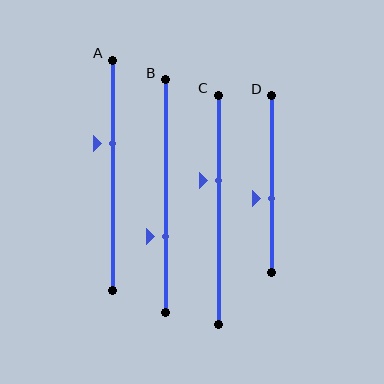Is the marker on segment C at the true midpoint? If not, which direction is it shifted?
No, the marker on segment C is shifted upward by about 13% of the segment length.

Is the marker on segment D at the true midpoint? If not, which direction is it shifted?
No, the marker on segment D is shifted downward by about 8% of the segment length.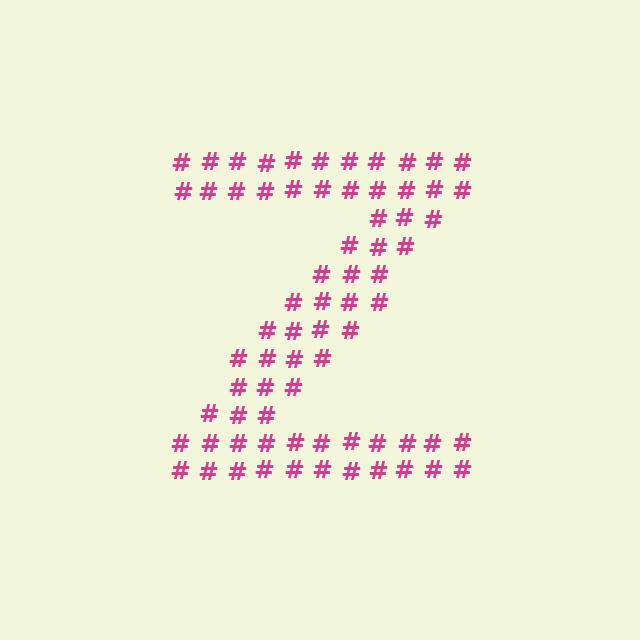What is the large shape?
The large shape is the letter Z.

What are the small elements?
The small elements are hash symbols.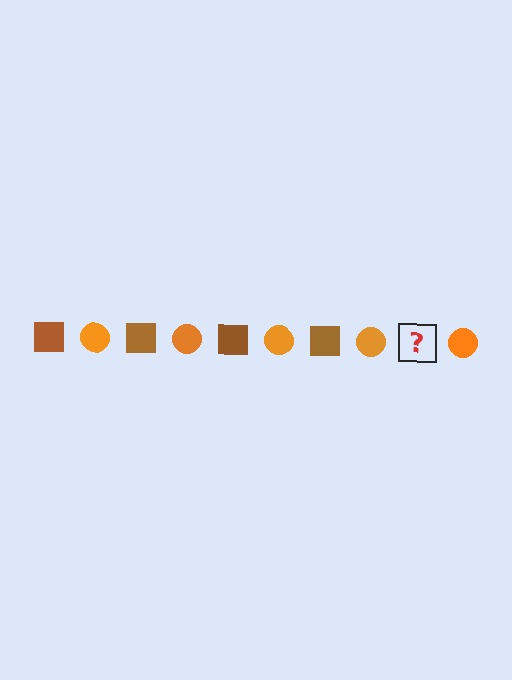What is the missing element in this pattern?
The missing element is a brown square.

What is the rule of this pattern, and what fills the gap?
The rule is that the pattern alternates between brown square and orange circle. The gap should be filled with a brown square.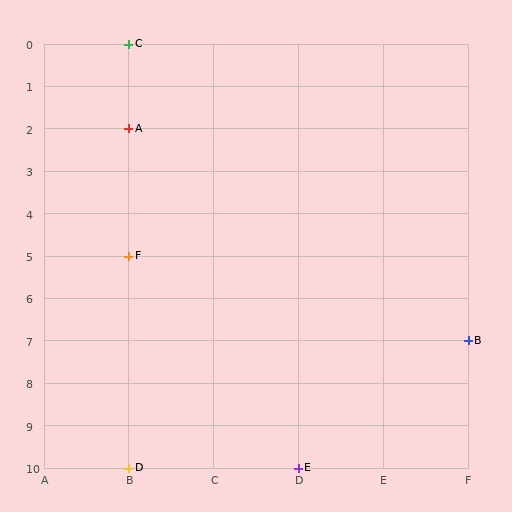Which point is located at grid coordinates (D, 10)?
Point E is at (D, 10).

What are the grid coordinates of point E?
Point E is at grid coordinates (D, 10).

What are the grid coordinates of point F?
Point F is at grid coordinates (B, 5).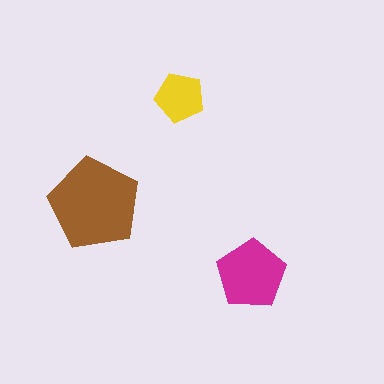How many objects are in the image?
There are 3 objects in the image.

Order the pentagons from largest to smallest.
the brown one, the magenta one, the yellow one.